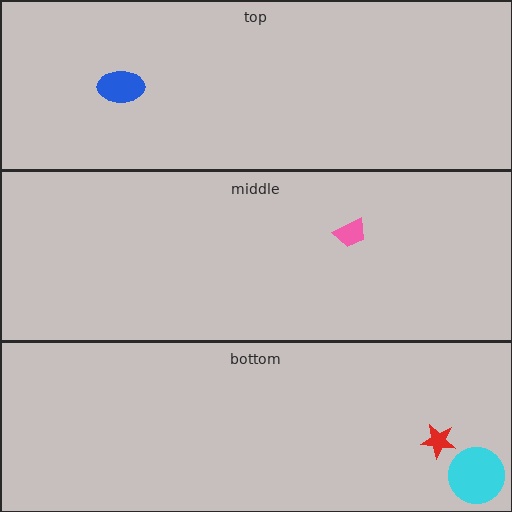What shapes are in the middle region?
The pink trapezoid.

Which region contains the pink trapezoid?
The middle region.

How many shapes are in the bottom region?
2.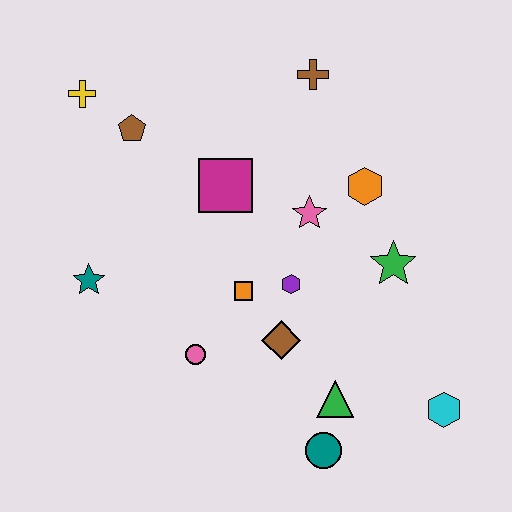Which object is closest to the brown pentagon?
The yellow cross is closest to the brown pentagon.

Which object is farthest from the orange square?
The yellow cross is farthest from the orange square.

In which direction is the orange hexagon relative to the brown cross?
The orange hexagon is below the brown cross.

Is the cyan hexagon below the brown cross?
Yes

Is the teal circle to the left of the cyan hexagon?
Yes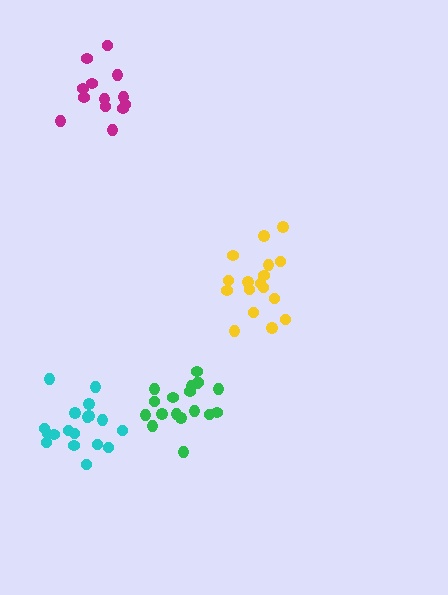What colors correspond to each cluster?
The clusters are colored: cyan, green, yellow, magenta.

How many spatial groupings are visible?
There are 4 spatial groupings.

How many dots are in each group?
Group 1: 18 dots, Group 2: 18 dots, Group 3: 17 dots, Group 4: 13 dots (66 total).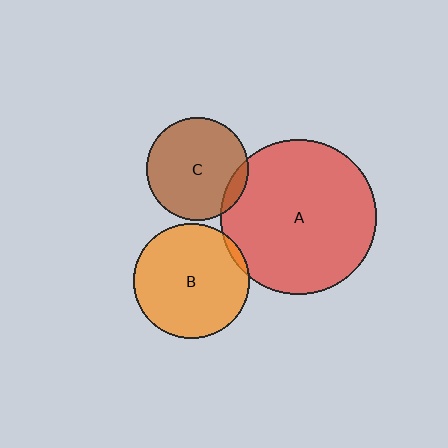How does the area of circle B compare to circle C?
Approximately 1.3 times.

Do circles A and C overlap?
Yes.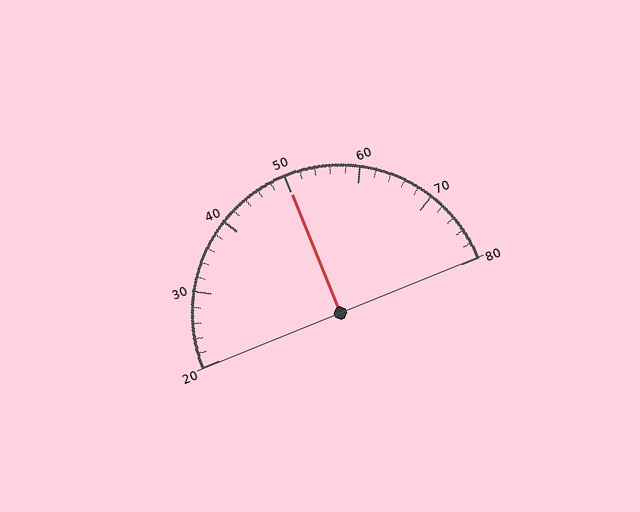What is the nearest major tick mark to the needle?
The nearest major tick mark is 50.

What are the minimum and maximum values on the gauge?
The gauge ranges from 20 to 80.